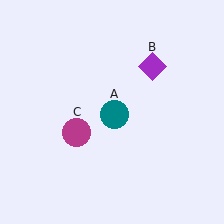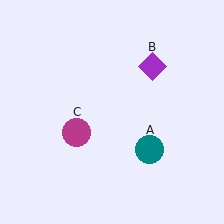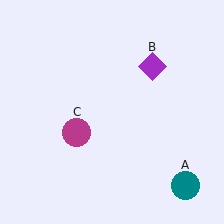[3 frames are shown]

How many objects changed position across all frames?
1 object changed position: teal circle (object A).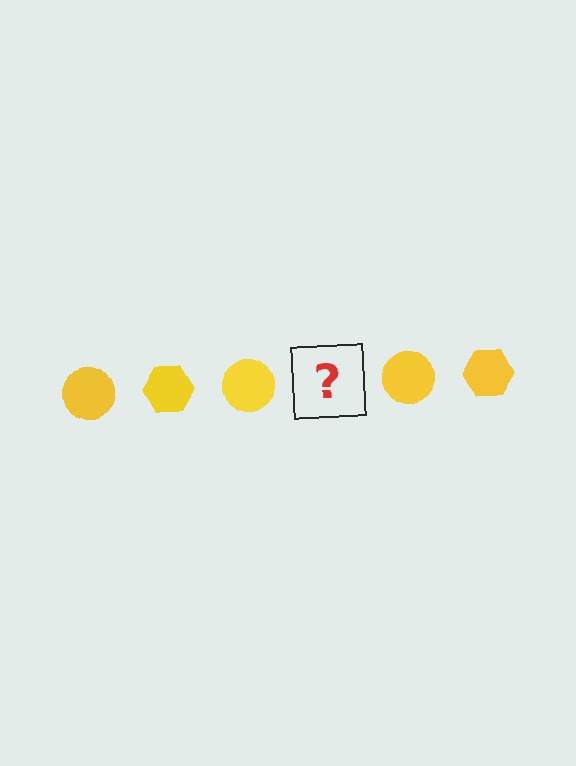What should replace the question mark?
The question mark should be replaced with a yellow hexagon.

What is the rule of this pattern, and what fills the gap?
The rule is that the pattern cycles through circle, hexagon shapes in yellow. The gap should be filled with a yellow hexagon.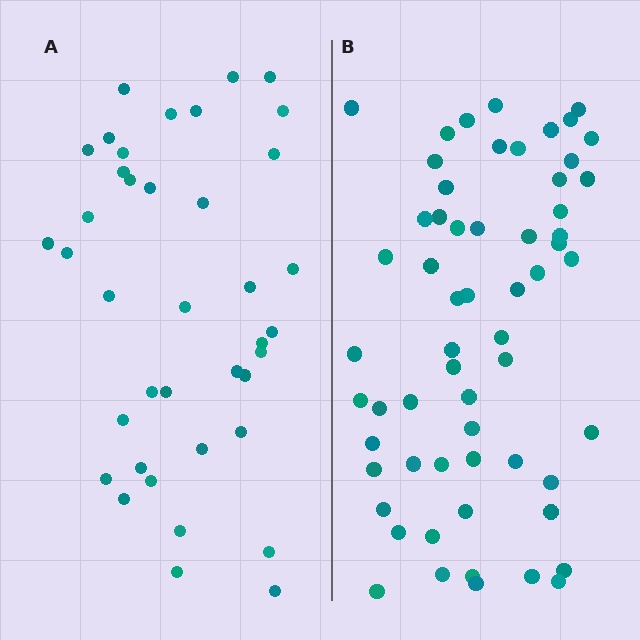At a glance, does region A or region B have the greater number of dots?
Region B (the right region) has more dots.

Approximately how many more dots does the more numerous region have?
Region B has approximately 20 more dots than region A.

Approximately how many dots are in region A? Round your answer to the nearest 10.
About 40 dots. (The exact count is 39, which rounds to 40.)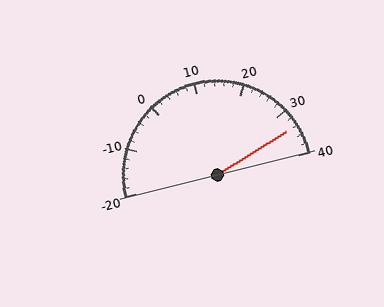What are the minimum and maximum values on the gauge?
The gauge ranges from -20 to 40.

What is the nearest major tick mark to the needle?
The nearest major tick mark is 30.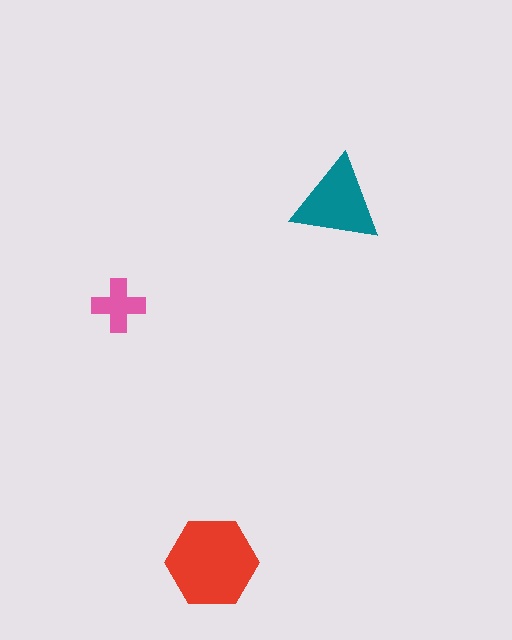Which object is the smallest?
The pink cross.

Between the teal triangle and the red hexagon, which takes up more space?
The red hexagon.